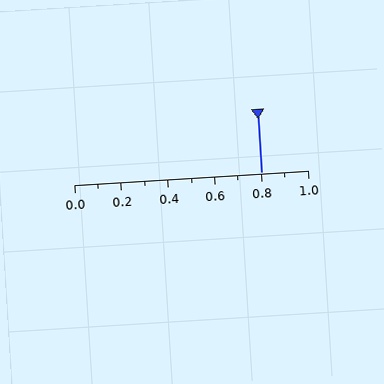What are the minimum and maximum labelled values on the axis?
The axis runs from 0.0 to 1.0.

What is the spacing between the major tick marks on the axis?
The major ticks are spaced 0.2 apart.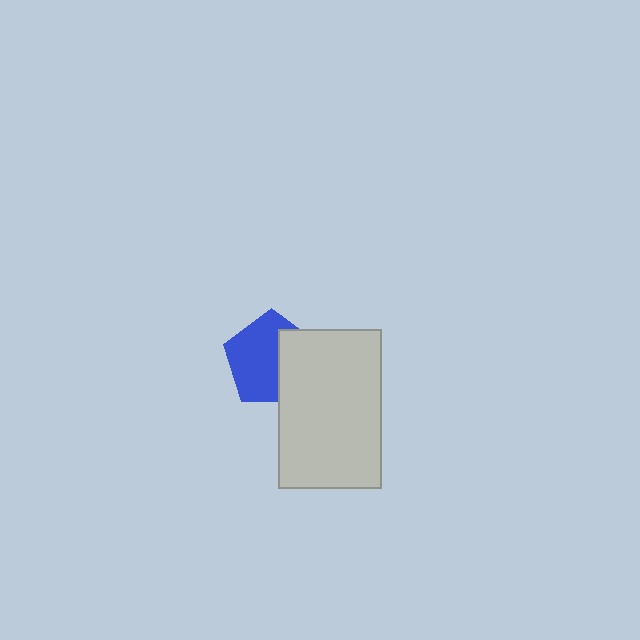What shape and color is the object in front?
The object in front is a light gray rectangle.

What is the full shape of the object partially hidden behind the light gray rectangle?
The partially hidden object is a blue pentagon.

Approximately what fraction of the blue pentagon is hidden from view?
Roughly 38% of the blue pentagon is hidden behind the light gray rectangle.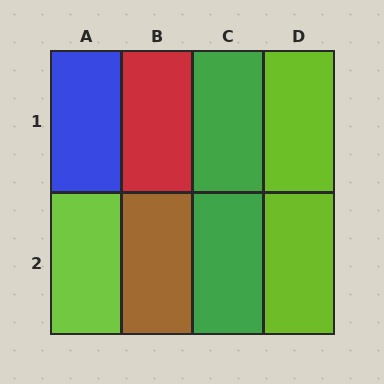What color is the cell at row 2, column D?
Lime.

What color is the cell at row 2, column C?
Green.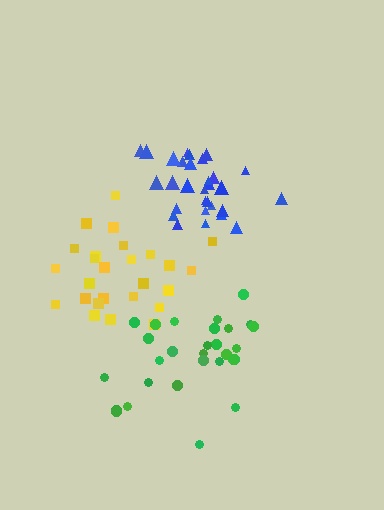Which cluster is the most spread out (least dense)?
Yellow.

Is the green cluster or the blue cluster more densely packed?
Blue.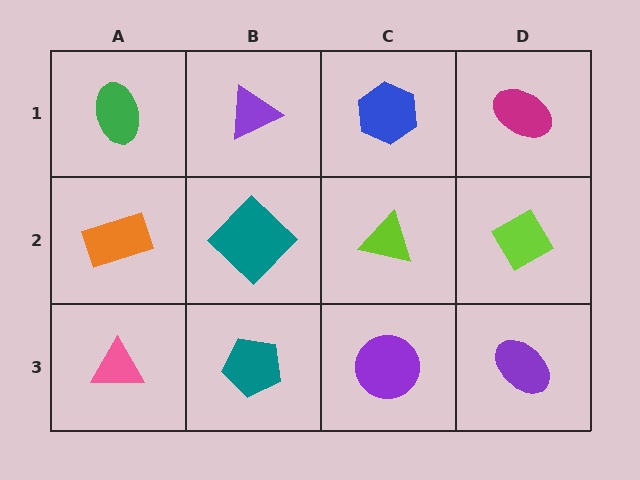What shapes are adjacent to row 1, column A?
An orange rectangle (row 2, column A), a purple triangle (row 1, column B).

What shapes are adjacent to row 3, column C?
A lime triangle (row 2, column C), a teal pentagon (row 3, column B), a purple ellipse (row 3, column D).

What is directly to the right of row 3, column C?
A purple ellipse.